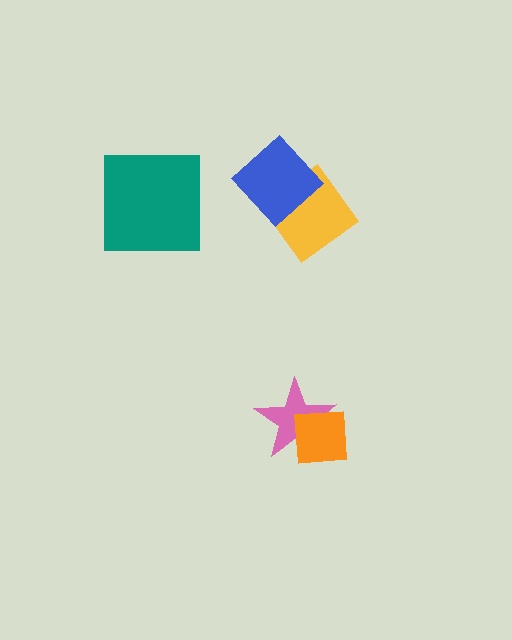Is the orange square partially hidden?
No, no other shape covers it.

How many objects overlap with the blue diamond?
1 object overlaps with the blue diamond.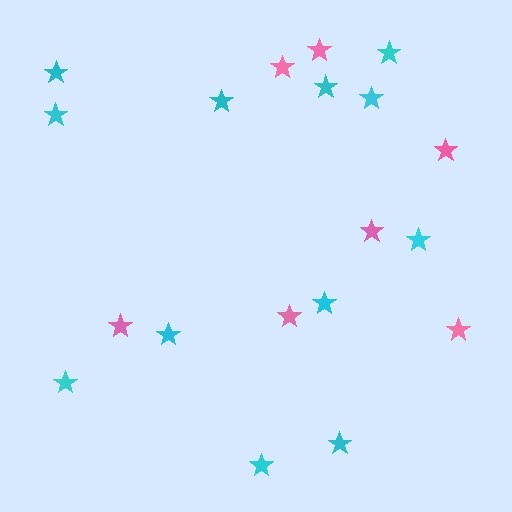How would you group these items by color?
There are 2 groups: one group of pink stars (7) and one group of cyan stars (12).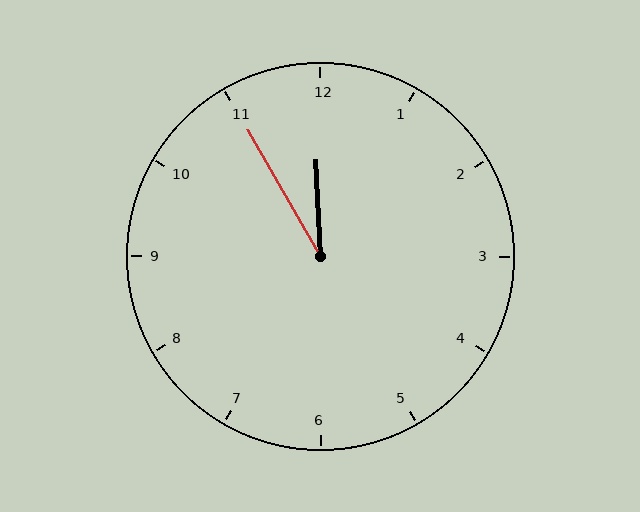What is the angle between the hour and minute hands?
Approximately 28 degrees.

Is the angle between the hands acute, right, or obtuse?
It is acute.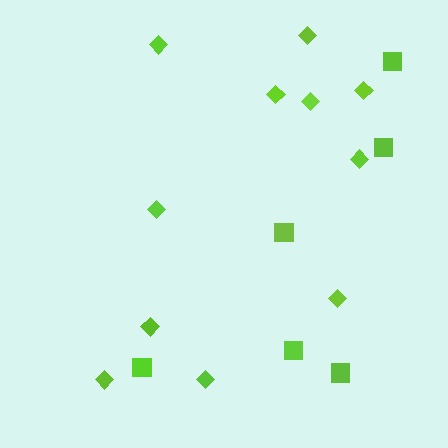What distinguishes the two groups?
There are 2 groups: one group of squares (6) and one group of diamonds (11).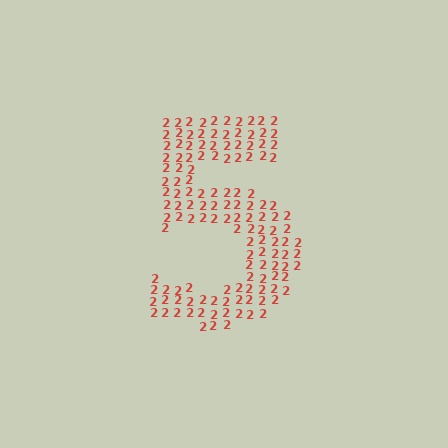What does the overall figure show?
The overall figure shows the digit 5.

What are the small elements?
The small elements are digit 2's.